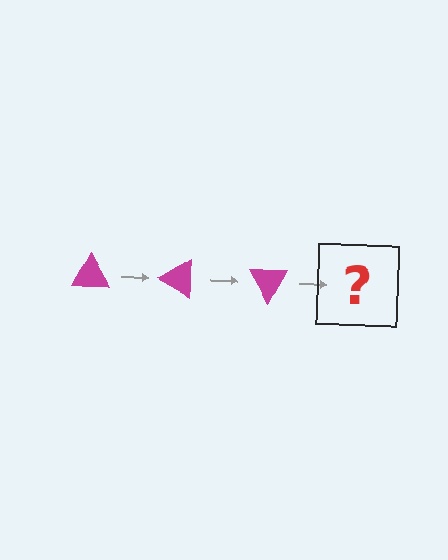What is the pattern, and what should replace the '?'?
The pattern is that the triangle rotates 30 degrees each step. The '?' should be a magenta triangle rotated 90 degrees.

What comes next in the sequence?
The next element should be a magenta triangle rotated 90 degrees.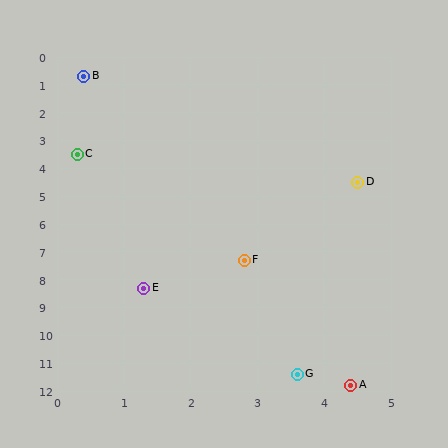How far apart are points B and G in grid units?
Points B and G are about 11.2 grid units apart.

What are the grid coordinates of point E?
Point E is at approximately (1.3, 8.3).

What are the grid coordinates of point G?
Point G is at approximately (3.6, 11.4).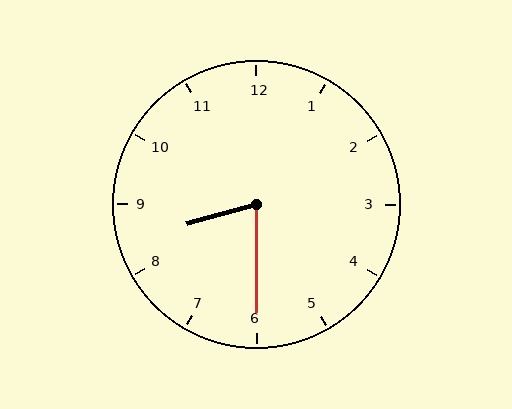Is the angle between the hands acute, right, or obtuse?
It is acute.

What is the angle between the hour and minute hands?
Approximately 75 degrees.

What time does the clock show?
8:30.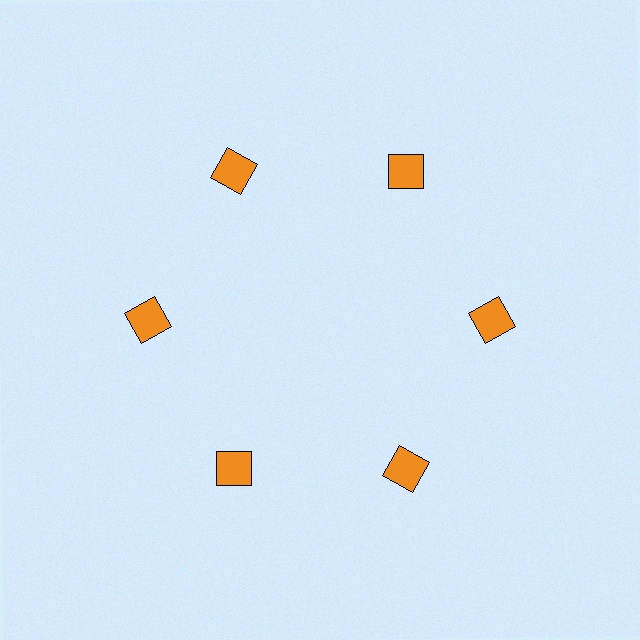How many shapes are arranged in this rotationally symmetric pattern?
There are 6 shapes, arranged in 6 groups of 1.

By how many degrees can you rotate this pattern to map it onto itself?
The pattern maps onto itself every 60 degrees of rotation.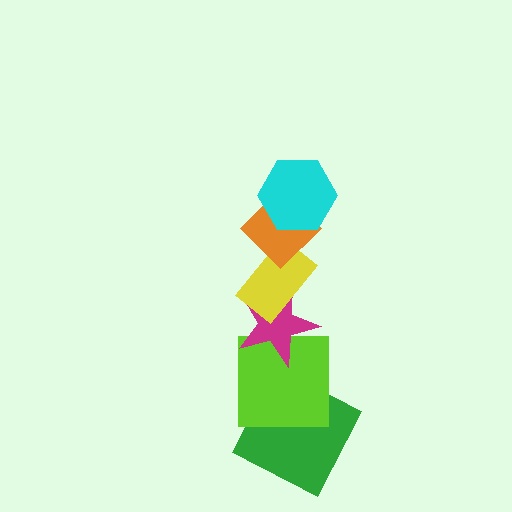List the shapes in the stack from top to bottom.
From top to bottom: the cyan hexagon, the orange diamond, the yellow rectangle, the magenta star, the lime square, the green square.